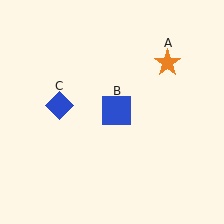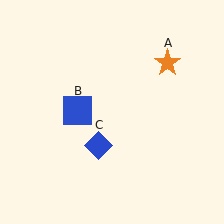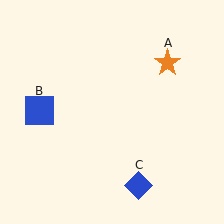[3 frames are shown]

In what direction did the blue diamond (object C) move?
The blue diamond (object C) moved down and to the right.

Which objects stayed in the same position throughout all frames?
Orange star (object A) remained stationary.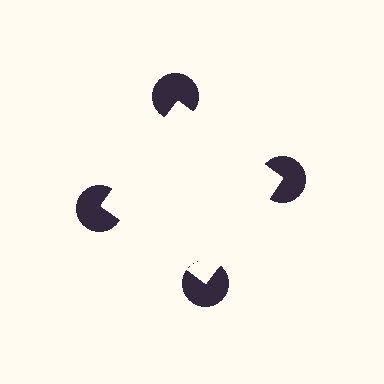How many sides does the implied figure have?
4 sides.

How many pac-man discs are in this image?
There are 4 — one at each vertex of the illusory square.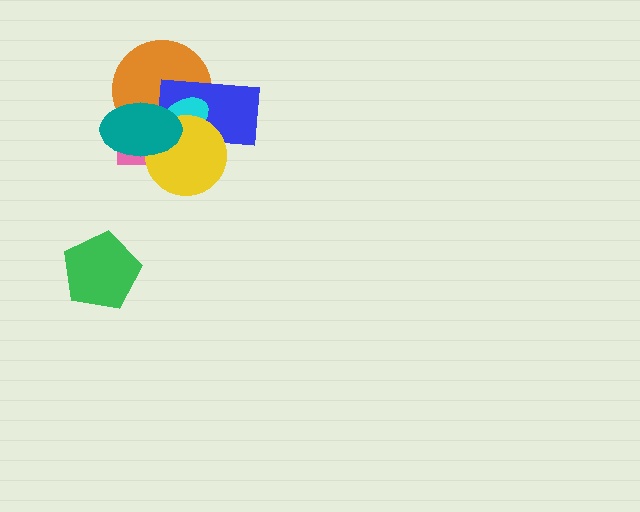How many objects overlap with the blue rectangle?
5 objects overlap with the blue rectangle.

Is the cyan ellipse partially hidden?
Yes, it is partially covered by another shape.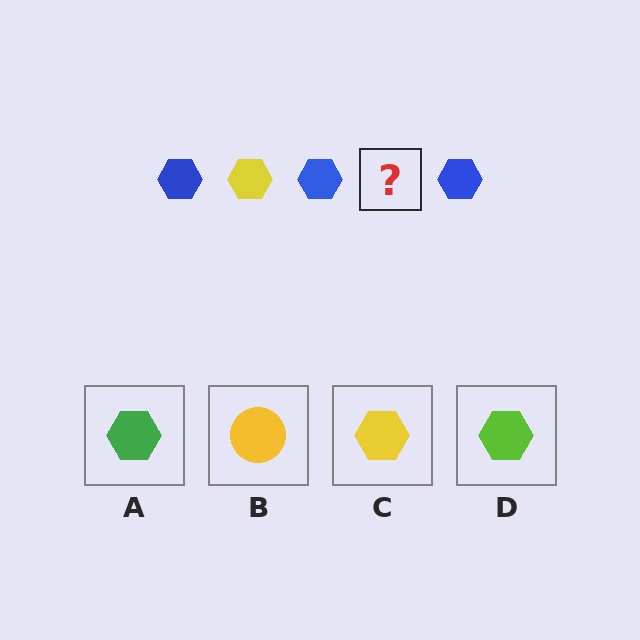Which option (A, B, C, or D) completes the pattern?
C.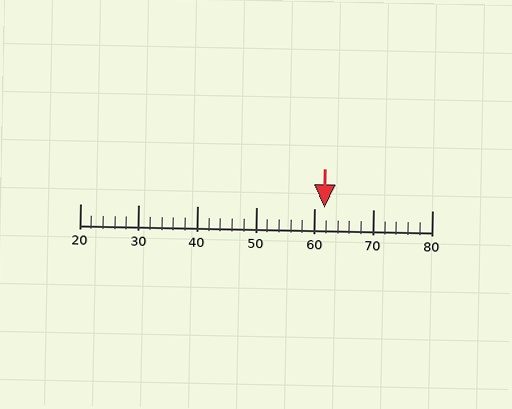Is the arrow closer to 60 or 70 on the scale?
The arrow is closer to 60.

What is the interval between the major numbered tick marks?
The major tick marks are spaced 10 units apart.